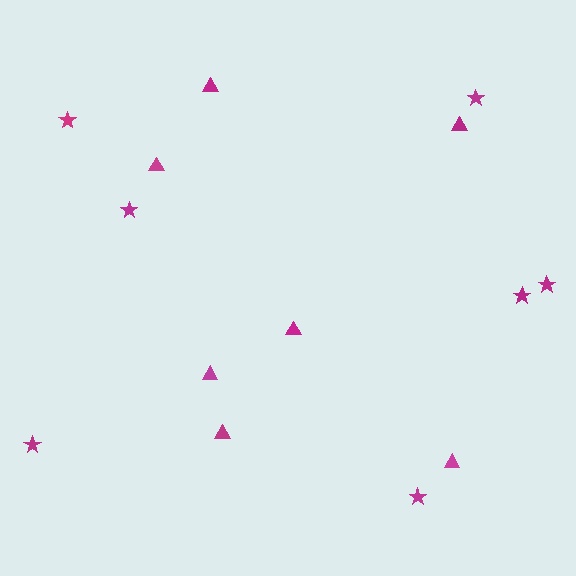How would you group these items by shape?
There are 2 groups: one group of stars (7) and one group of triangles (7).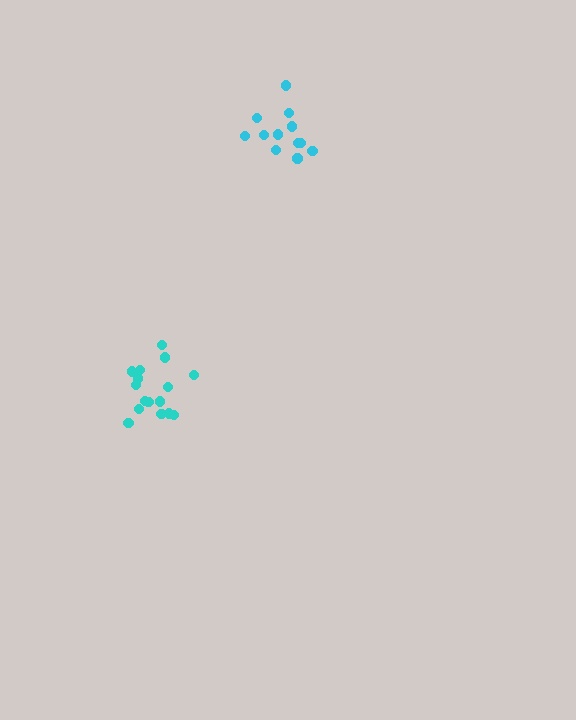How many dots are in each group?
Group 1: 16 dots, Group 2: 12 dots (28 total).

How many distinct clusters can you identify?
There are 2 distinct clusters.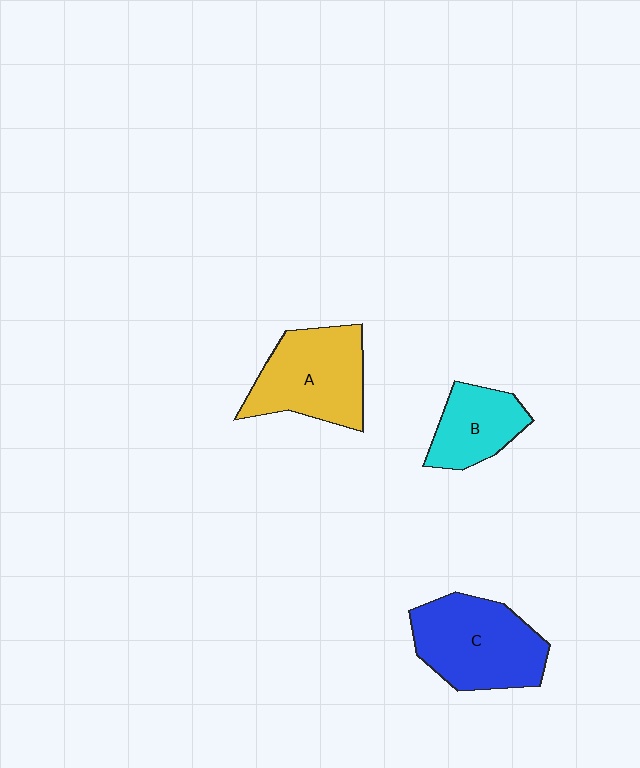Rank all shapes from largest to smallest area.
From largest to smallest: C (blue), A (yellow), B (cyan).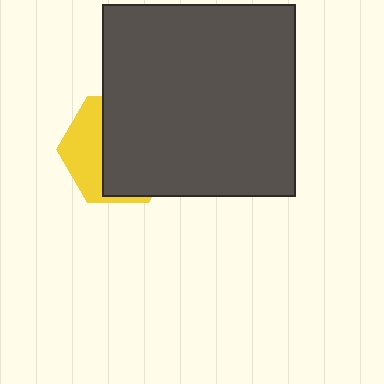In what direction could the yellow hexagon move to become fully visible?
The yellow hexagon could move left. That would shift it out from behind the dark gray rectangle entirely.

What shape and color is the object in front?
The object in front is a dark gray rectangle.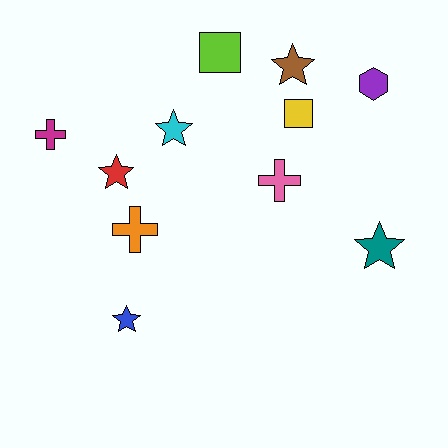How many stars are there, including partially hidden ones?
There are 5 stars.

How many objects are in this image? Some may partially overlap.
There are 11 objects.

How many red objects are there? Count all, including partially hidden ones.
There is 1 red object.